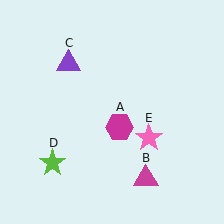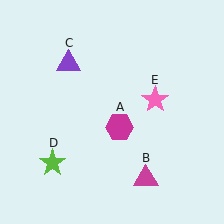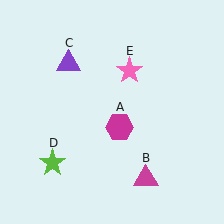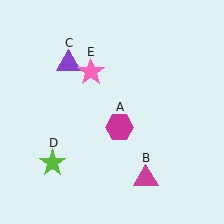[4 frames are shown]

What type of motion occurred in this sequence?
The pink star (object E) rotated counterclockwise around the center of the scene.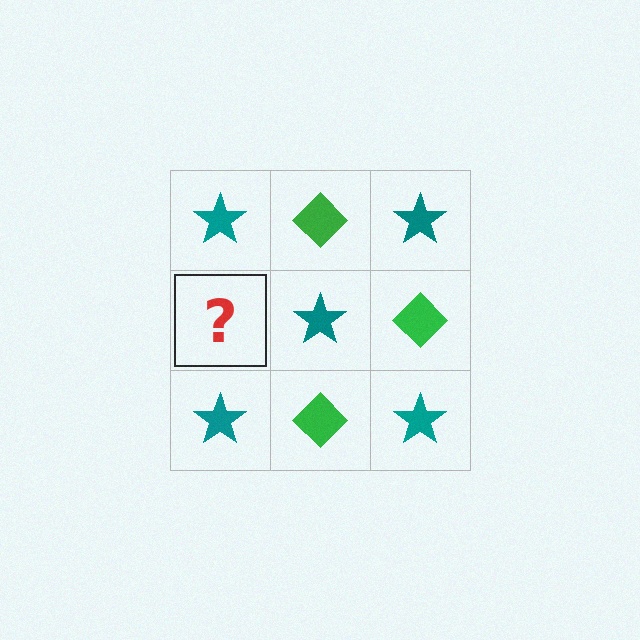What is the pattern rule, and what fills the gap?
The rule is that it alternates teal star and green diamond in a checkerboard pattern. The gap should be filled with a green diamond.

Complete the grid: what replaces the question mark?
The question mark should be replaced with a green diamond.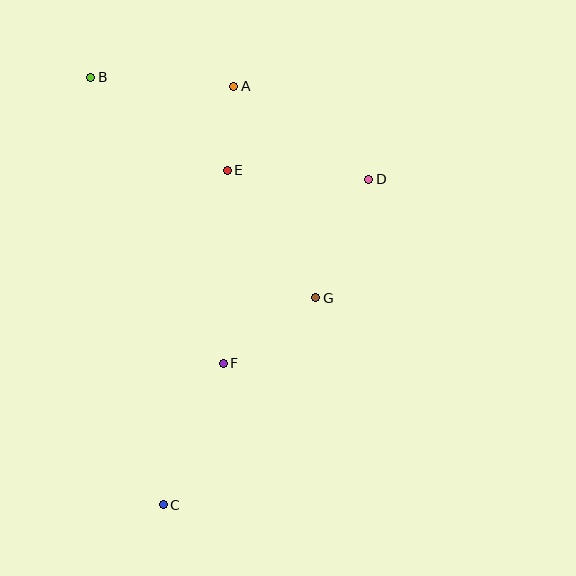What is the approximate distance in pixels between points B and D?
The distance between B and D is approximately 296 pixels.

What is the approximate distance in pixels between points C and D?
The distance between C and D is approximately 385 pixels.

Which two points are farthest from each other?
Points B and C are farthest from each other.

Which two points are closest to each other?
Points A and E are closest to each other.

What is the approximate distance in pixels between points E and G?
The distance between E and G is approximately 155 pixels.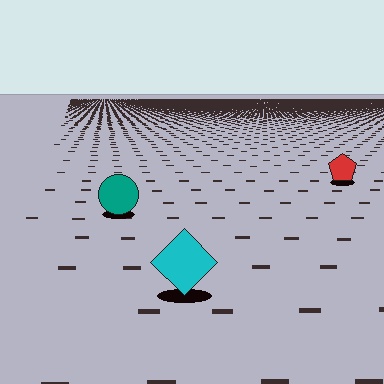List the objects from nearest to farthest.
From nearest to farthest: the cyan diamond, the teal circle, the red pentagon.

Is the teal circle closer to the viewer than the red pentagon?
Yes. The teal circle is closer — you can tell from the texture gradient: the ground texture is coarser near it.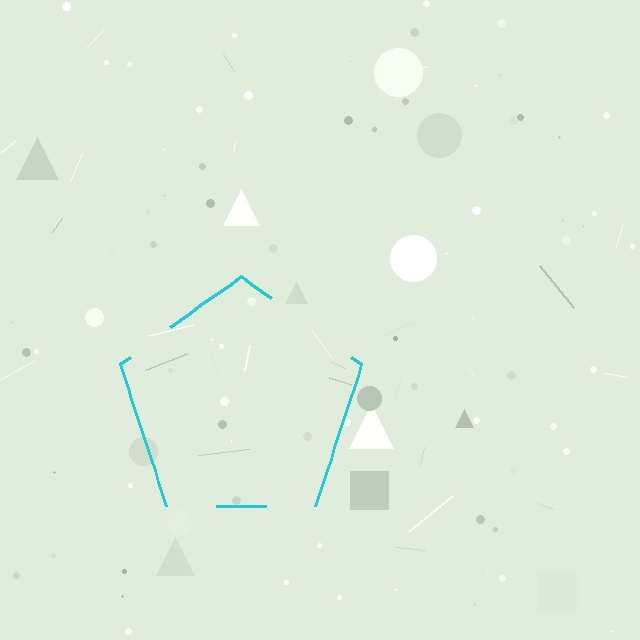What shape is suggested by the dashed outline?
The dashed outline suggests a pentagon.